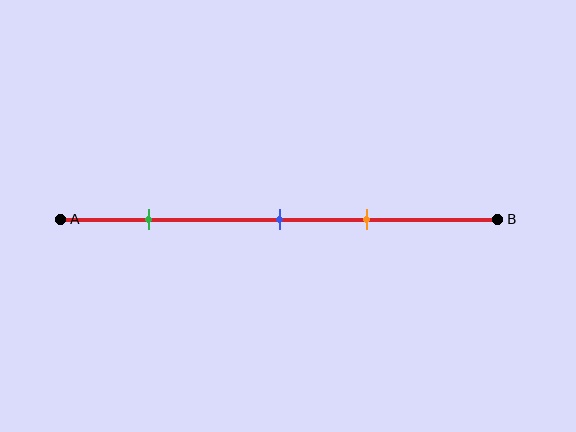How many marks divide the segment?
There are 3 marks dividing the segment.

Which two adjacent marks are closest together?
The blue and orange marks are the closest adjacent pair.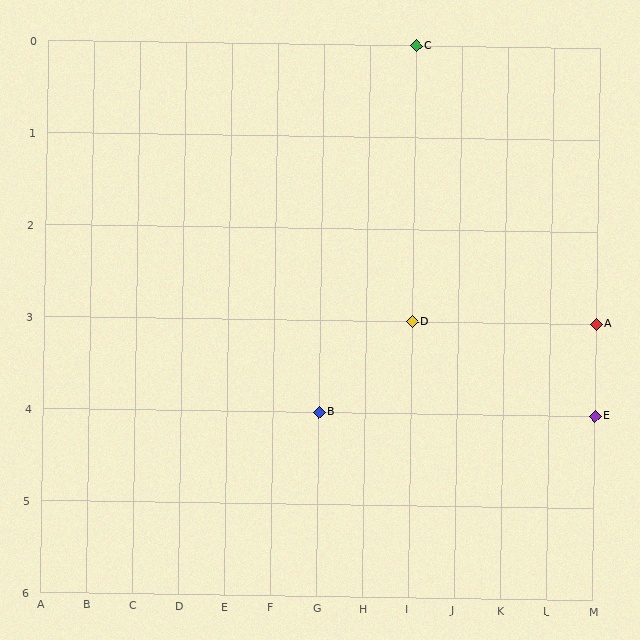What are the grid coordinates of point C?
Point C is at grid coordinates (I, 0).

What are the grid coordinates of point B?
Point B is at grid coordinates (G, 4).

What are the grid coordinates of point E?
Point E is at grid coordinates (M, 4).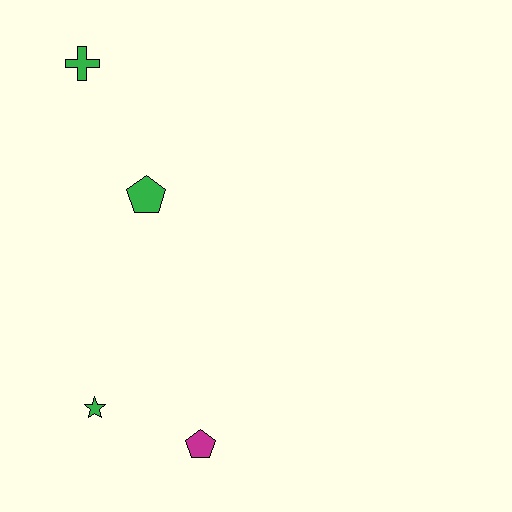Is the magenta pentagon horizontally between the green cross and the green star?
No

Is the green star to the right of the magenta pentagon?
No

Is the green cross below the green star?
No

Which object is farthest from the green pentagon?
The magenta pentagon is farthest from the green pentagon.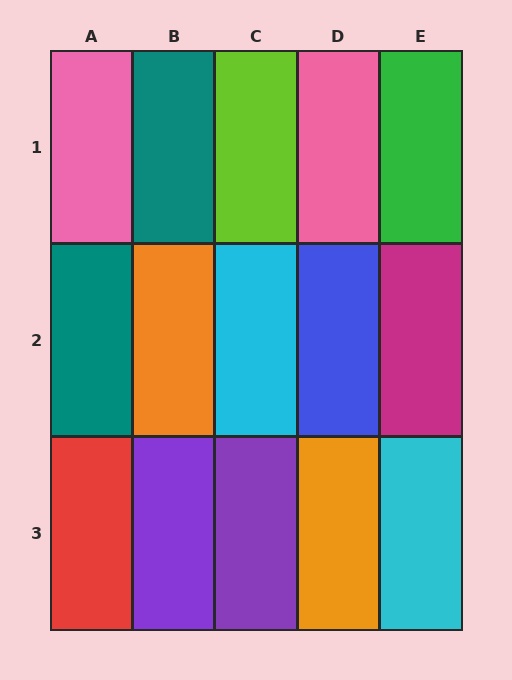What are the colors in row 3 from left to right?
Red, purple, purple, orange, cyan.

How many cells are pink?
2 cells are pink.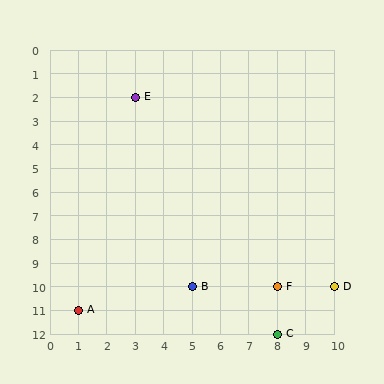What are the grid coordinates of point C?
Point C is at grid coordinates (8, 12).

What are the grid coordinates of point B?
Point B is at grid coordinates (5, 10).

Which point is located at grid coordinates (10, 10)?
Point D is at (10, 10).